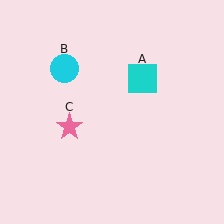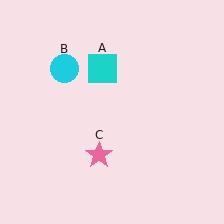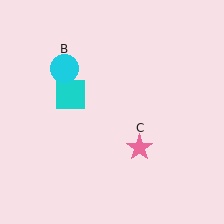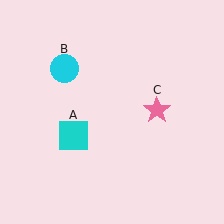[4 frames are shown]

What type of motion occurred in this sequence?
The cyan square (object A), pink star (object C) rotated counterclockwise around the center of the scene.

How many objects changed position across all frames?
2 objects changed position: cyan square (object A), pink star (object C).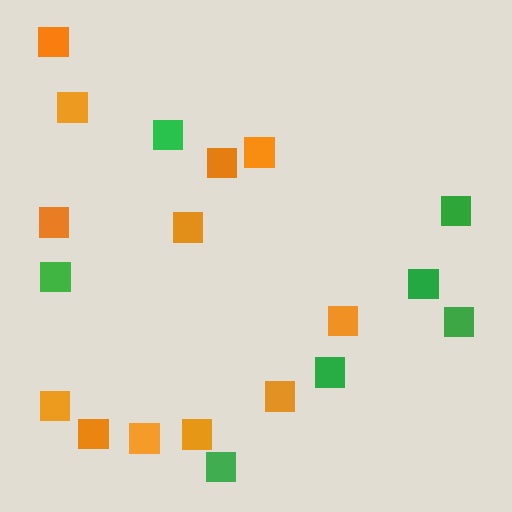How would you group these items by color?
There are 2 groups: one group of orange squares (12) and one group of green squares (7).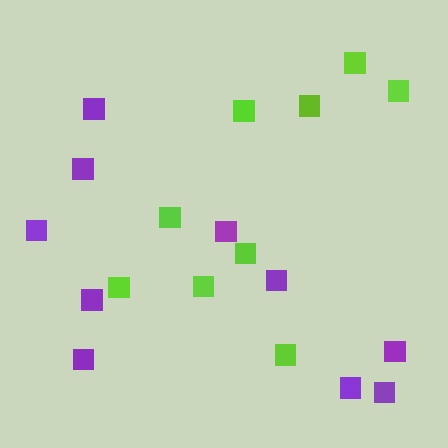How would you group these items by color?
There are 2 groups: one group of lime squares (9) and one group of purple squares (10).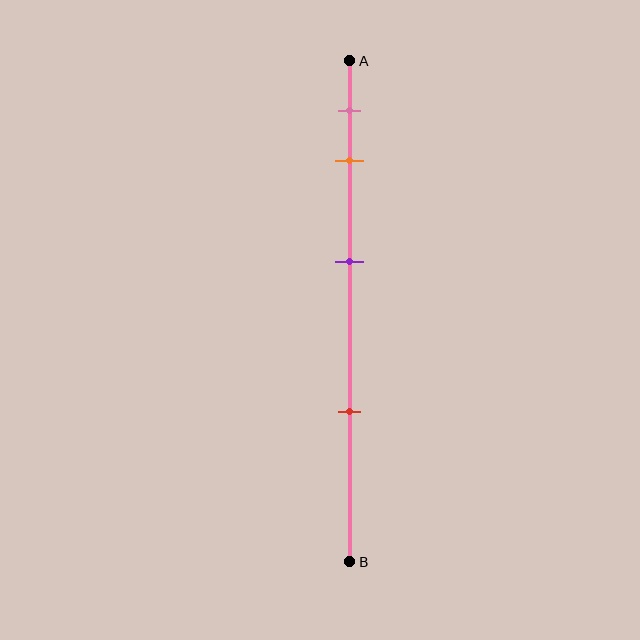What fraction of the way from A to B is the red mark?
The red mark is approximately 70% (0.7) of the way from A to B.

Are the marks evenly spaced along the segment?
No, the marks are not evenly spaced.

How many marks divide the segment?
There are 4 marks dividing the segment.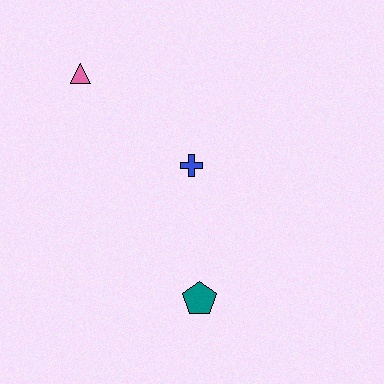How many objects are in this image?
There are 3 objects.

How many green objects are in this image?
There are no green objects.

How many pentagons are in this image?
There is 1 pentagon.